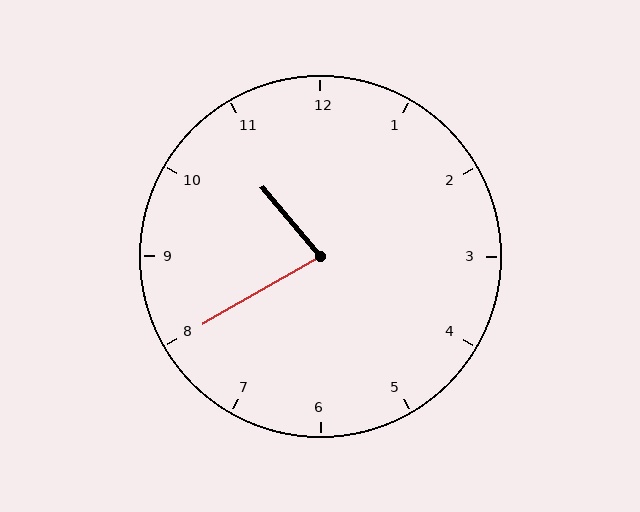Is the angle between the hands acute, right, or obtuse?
It is acute.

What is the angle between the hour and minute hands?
Approximately 80 degrees.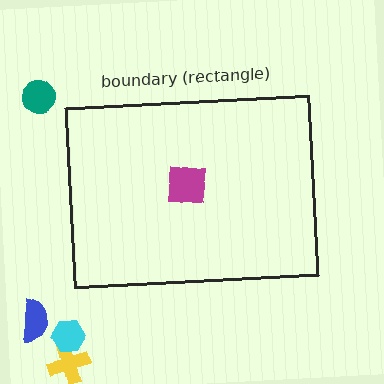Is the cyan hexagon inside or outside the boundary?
Outside.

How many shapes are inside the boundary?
1 inside, 4 outside.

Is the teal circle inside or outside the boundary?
Outside.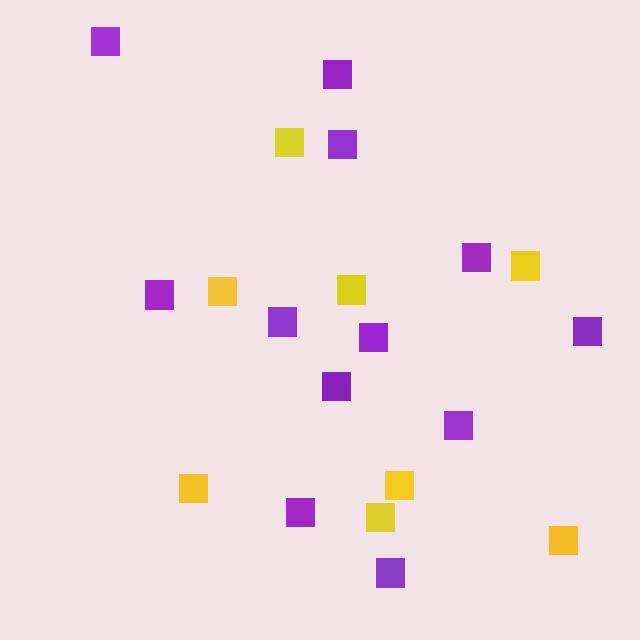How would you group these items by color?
There are 2 groups: one group of yellow squares (8) and one group of purple squares (12).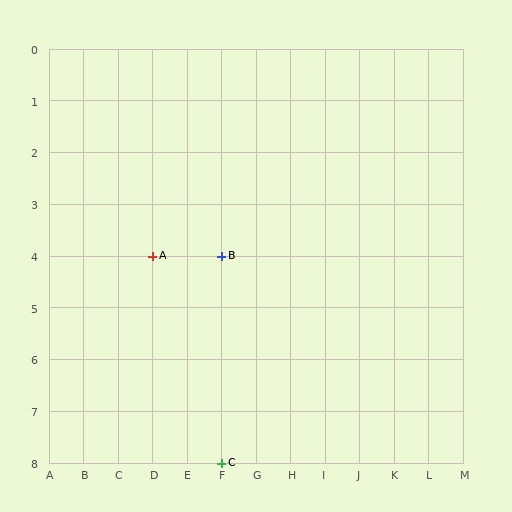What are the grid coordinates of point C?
Point C is at grid coordinates (F, 8).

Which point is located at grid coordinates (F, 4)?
Point B is at (F, 4).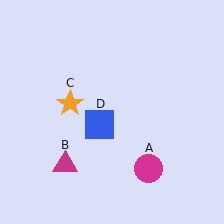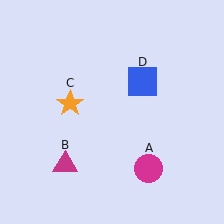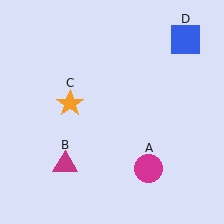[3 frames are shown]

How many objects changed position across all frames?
1 object changed position: blue square (object D).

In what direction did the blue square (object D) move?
The blue square (object D) moved up and to the right.